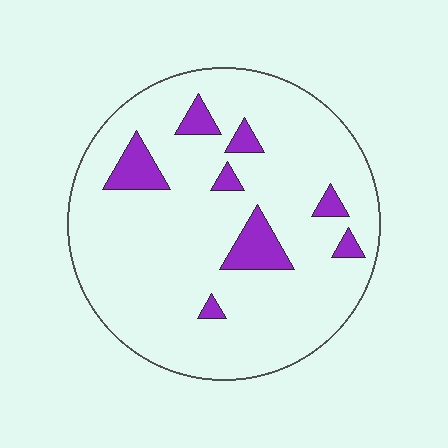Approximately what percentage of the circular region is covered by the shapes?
Approximately 10%.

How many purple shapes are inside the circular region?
8.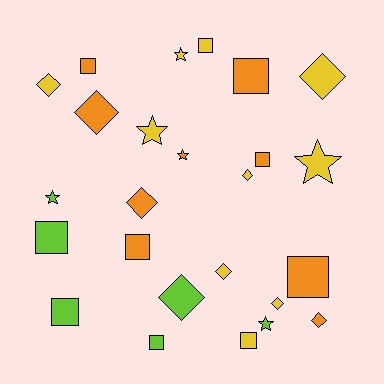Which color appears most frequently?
Yellow, with 10 objects.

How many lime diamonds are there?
There is 1 lime diamond.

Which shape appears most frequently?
Square, with 10 objects.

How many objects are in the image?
There are 25 objects.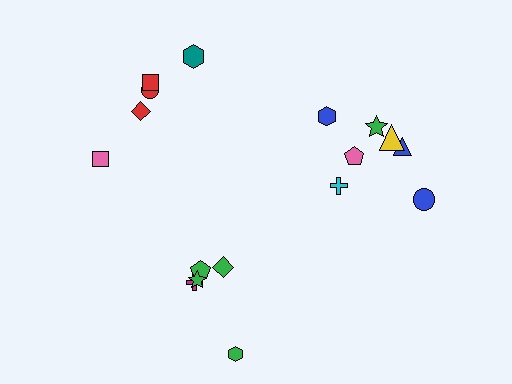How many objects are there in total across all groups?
There are 17 objects.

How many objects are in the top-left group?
There are 5 objects.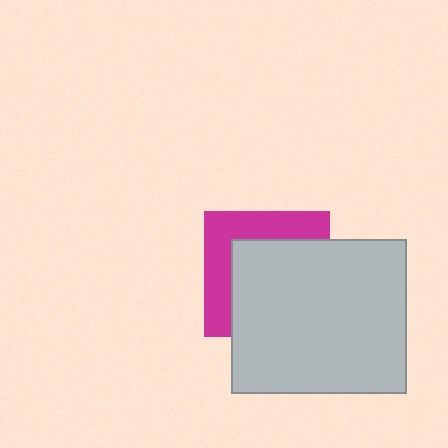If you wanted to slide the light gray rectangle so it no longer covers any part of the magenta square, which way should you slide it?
Slide it toward the lower-right — that is the most direct way to separate the two shapes.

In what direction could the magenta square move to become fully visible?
The magenta square could move toward the upper-left. That would shift it out from behind the light gray rectangle entirely.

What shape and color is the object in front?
The object in front is a light gray rectangle.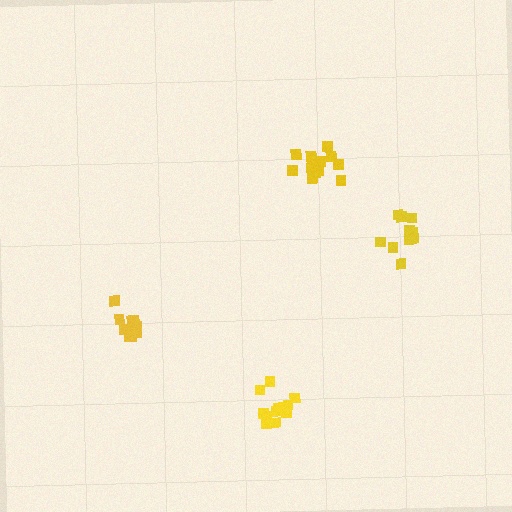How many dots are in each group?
Group 1: 13 dots, Group 2: 12 dots, Group 3: 11 dots, Group 4: 14 dots (50 total).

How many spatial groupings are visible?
There are 4 spatial groupings.